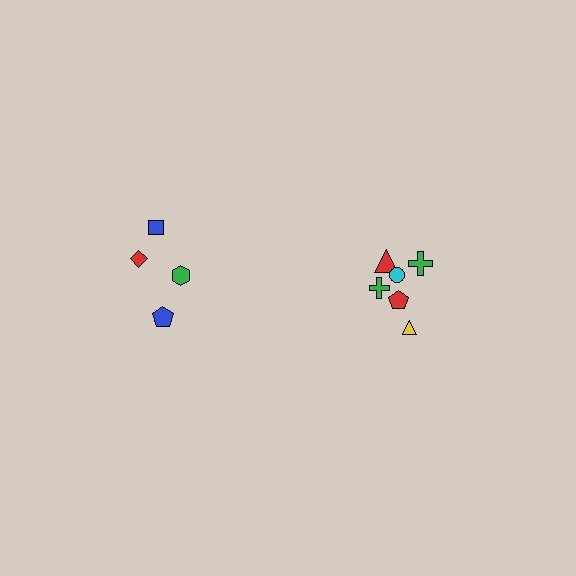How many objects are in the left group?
There are 4 objects.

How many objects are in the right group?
There are 6 objects.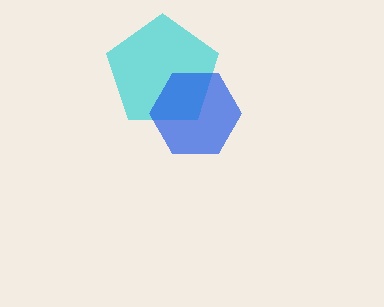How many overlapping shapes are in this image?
There are 2 overlapping shapes in the image.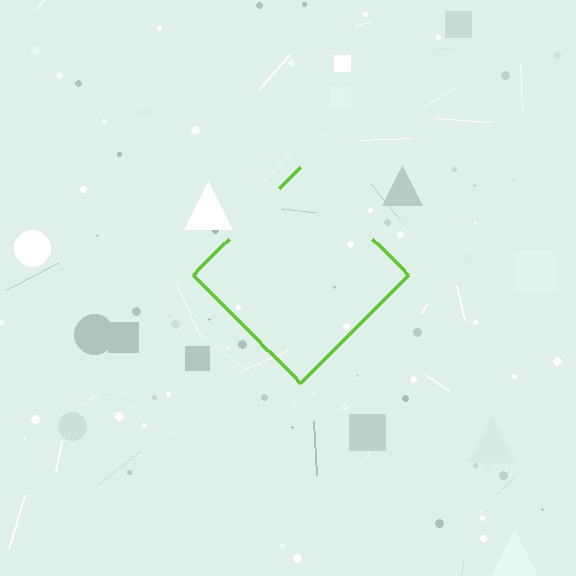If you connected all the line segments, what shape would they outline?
They would outline a diamond.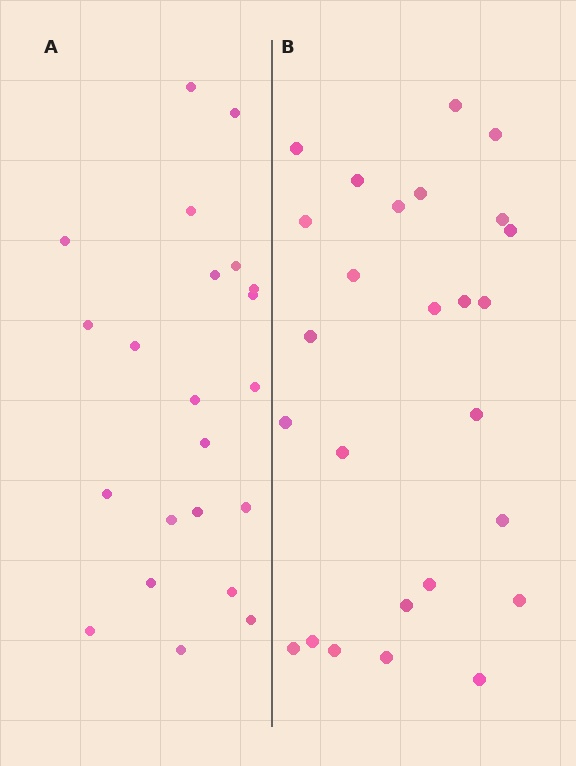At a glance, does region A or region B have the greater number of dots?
Region B (the right region) has more dots.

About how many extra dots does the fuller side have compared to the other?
Region B has about 4 more dots than region A.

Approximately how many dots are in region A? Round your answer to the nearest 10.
About 20 dots. (The exact count is 22, which rounds to 20.)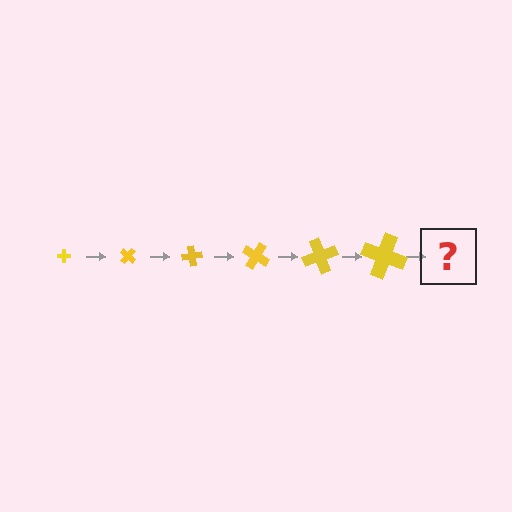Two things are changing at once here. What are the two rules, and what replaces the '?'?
The two rules are that the cross grows larger each step and it rotates 40 degrees each step. The '?' should be a cross, larger than the previous one and rotated 240 degrees from the start.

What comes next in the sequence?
The next element should be a cross, larger than the previous one and rotated 240 degrees from the start.